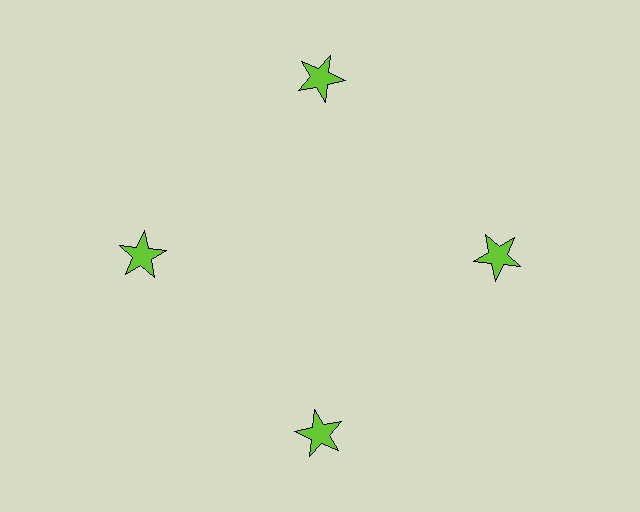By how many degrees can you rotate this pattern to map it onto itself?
The pattern maps onto itself every 90 degrees of rotation.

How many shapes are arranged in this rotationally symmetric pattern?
There are 4 shapes, arranged in 4 groups of 1.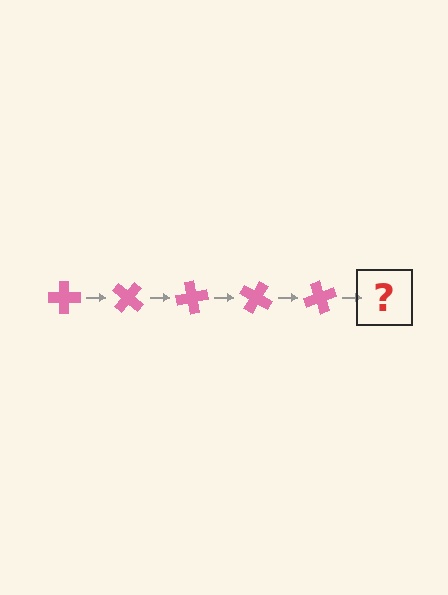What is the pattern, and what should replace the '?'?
The pattern is that the cross rotates 40 degrees each step. The '?' should be a pink cross rotated 200 degrees.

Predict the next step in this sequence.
The next step is a pink cross rotated 200 degrees.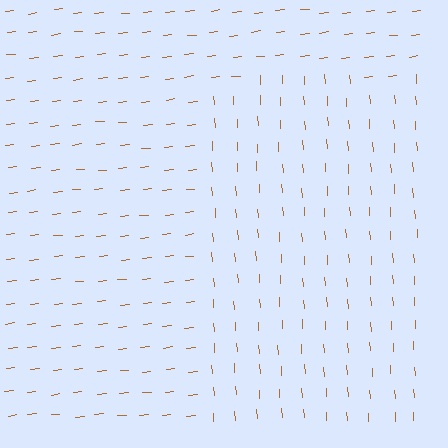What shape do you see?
I see a rectangle.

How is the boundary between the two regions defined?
The boundary is defined purely by a change in line orientation (approximately 87 degrees difference). All lines are the same color and thickness.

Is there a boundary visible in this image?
Yes, there is a texture boundary formed by a change in line orientation.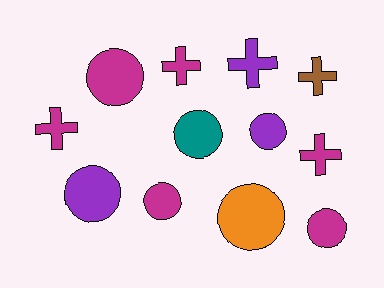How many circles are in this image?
There are 7 circles.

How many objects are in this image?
There are 12 objects.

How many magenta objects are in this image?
There are 6 magenta objects.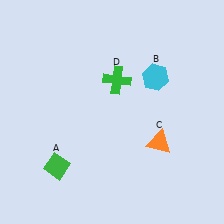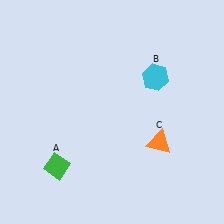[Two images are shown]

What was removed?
The green cross (D) was removed in Image 2.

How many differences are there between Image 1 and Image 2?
There is 1 difference between the two images.